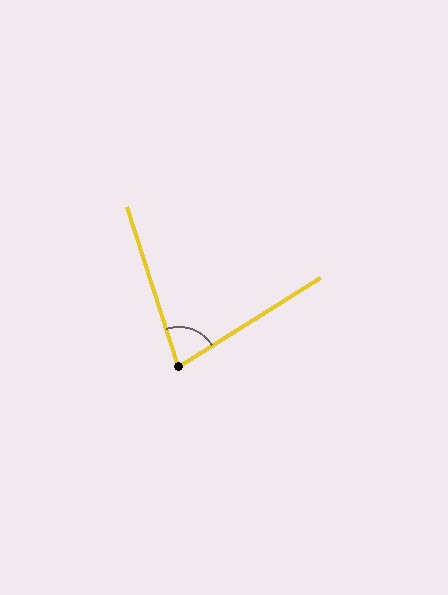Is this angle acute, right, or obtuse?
It is acute.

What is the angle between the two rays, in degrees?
Approximately 76 degrees.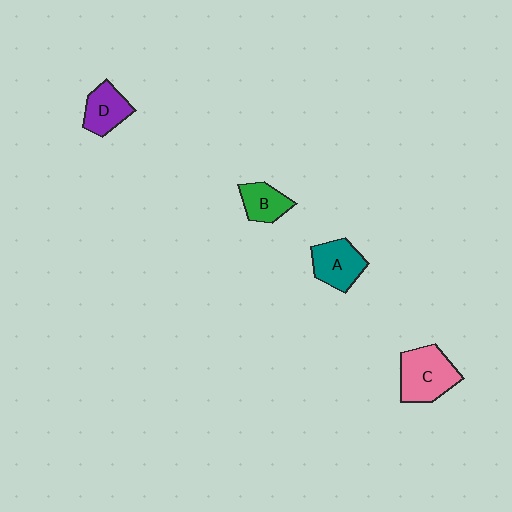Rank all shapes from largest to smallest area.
From largest to smallest: C (pink), A (teal), D (purple), B (green).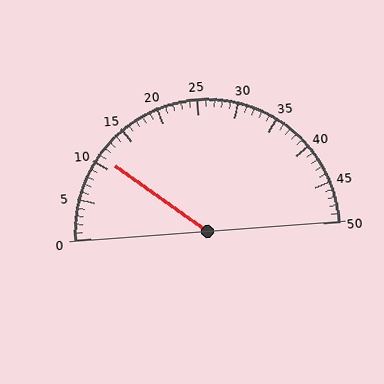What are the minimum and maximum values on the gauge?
The gauge ranges from 0 to 50.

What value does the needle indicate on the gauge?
The needle indicates approximately 11.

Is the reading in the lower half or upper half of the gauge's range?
The reading is in the lower half of the range (0 to 50).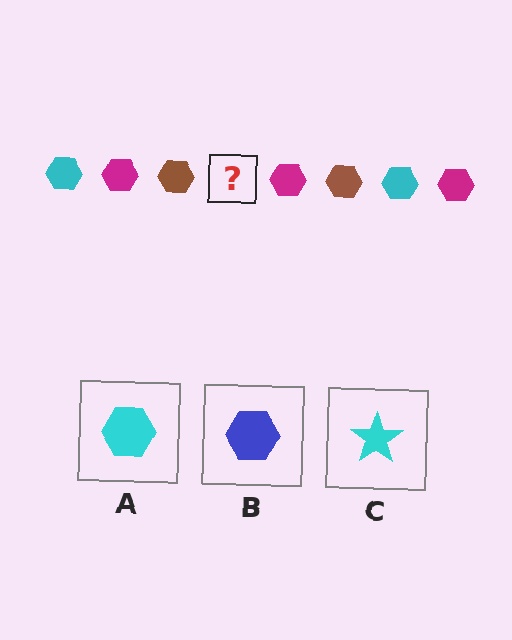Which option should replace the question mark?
Option A.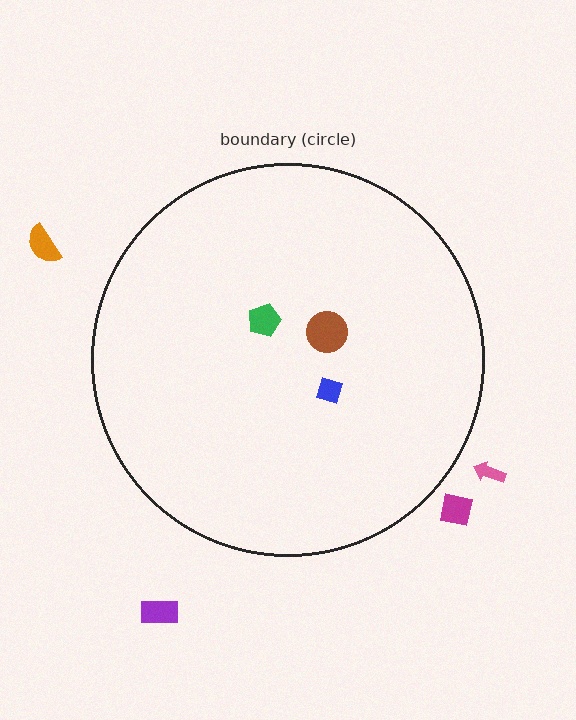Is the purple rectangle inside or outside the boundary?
Outside.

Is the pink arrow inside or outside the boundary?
Outside.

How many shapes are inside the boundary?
3 inside, 4 outside.